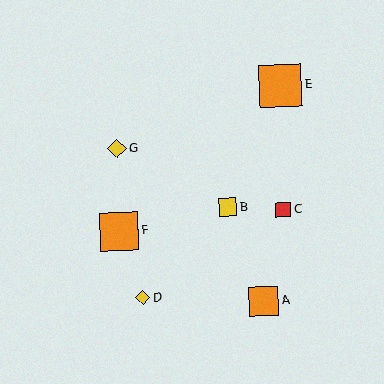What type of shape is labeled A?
Shape A is an orange square.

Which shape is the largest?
The orange square (labeled E) is the largest.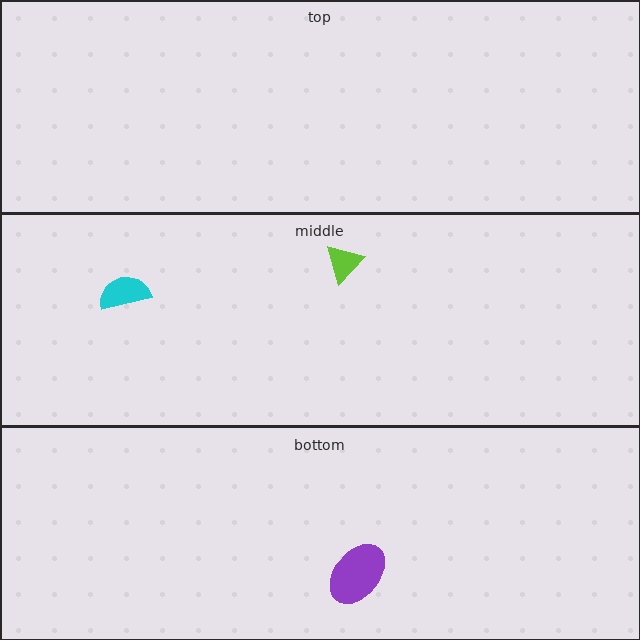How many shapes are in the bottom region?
1.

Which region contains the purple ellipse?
The bottom region.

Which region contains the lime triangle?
The middle region.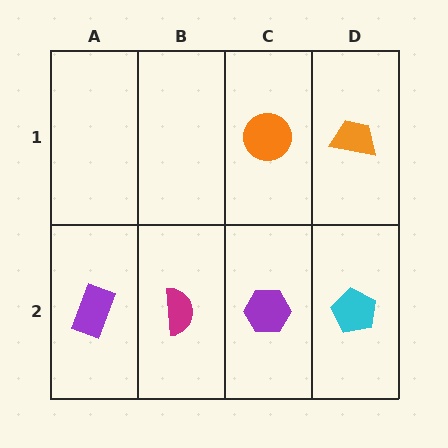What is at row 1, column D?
An orange trapezoid.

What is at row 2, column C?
A purple hexagon.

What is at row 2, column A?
A purple rectangle.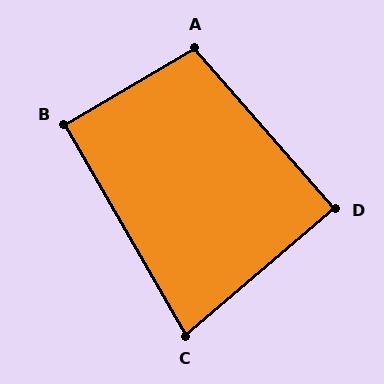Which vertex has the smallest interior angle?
C, at approximately 79 degrees.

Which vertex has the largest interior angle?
A, at approximately 101 degrees.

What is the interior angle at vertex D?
Approximately 89 degrees (approximately right).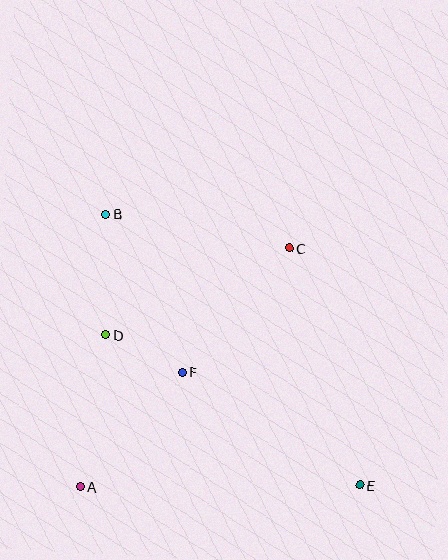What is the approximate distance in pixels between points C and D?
The distance between C and D is approximately 203 pixels.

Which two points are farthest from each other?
Points B and E are farthest from each other.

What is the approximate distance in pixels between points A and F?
The distance between A and F is approximately 153 pixels.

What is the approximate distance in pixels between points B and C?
The distance between B and C is approximately 186 pixels.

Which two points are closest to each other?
Points D and F are closest to each other.